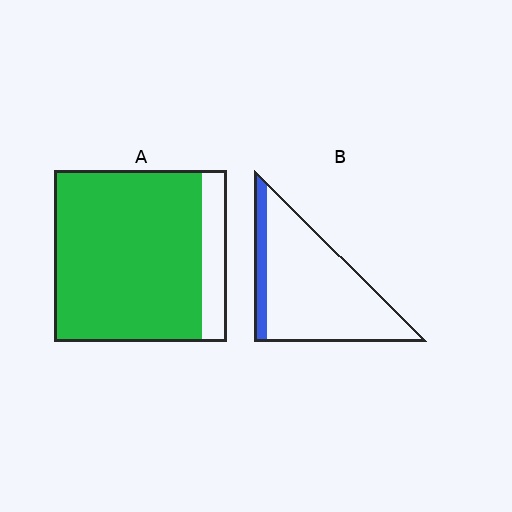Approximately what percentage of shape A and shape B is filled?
A is approximately 85% and B is approximately 15%.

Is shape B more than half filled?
No.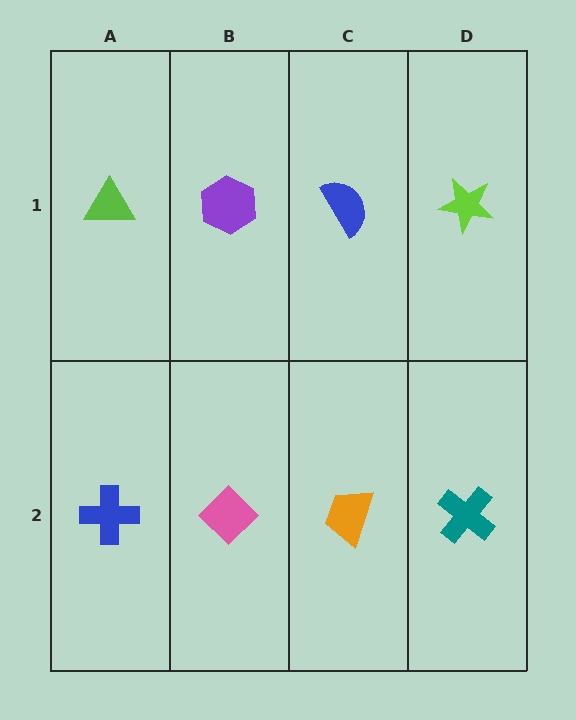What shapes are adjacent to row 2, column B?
A purple hexagon (row 1, column B), a blue cross (row 2, column A), an orange trapezoid (row 2, column C).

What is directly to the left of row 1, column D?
A blue semicircle.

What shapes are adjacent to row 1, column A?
A blue cross (row 2, column A), a purple hexagon (row 1, column B).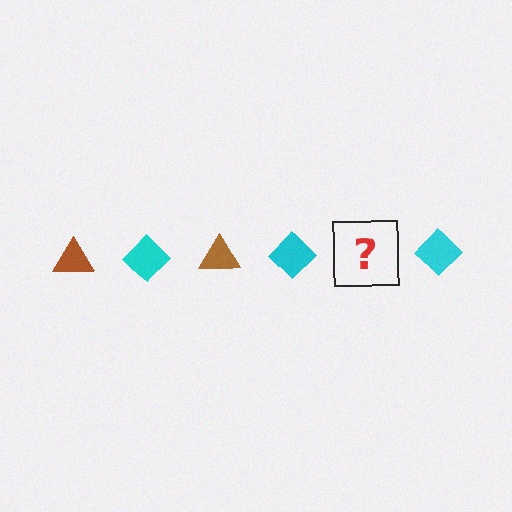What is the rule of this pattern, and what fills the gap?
The rule is that the pattern alternates between brown triangle and cyan diamond. The gap should be filled with a brown triangle.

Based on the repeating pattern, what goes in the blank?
The blank should be a brown triangle.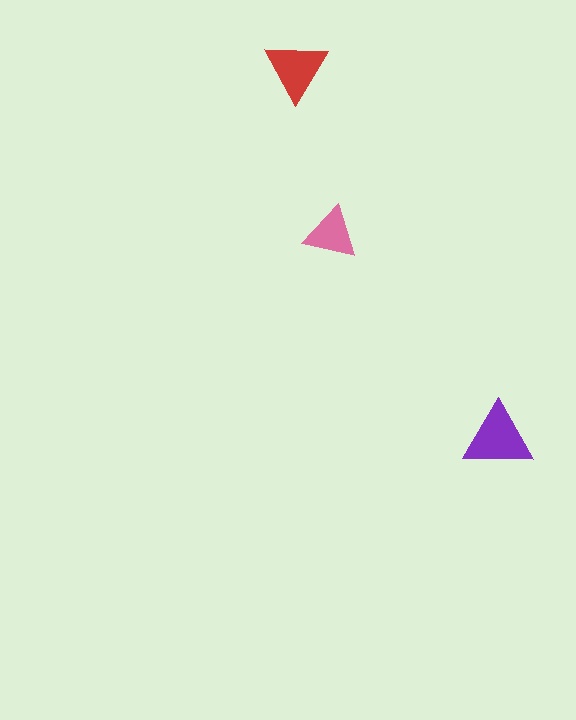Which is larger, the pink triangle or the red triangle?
The red one.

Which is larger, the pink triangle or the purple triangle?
The purple one.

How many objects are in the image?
There are 3 objects in the image.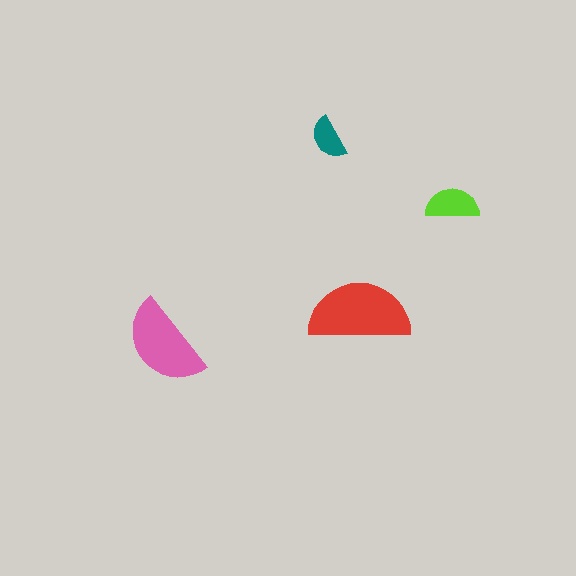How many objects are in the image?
There are 4 objects in the image.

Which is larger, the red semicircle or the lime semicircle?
The red one.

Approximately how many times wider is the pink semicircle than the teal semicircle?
About 2 times wider.